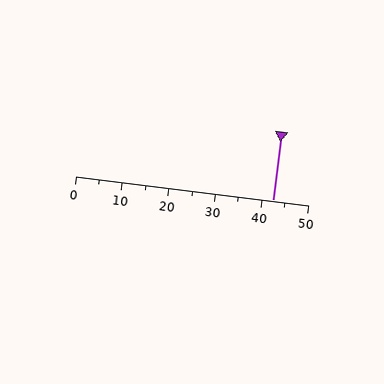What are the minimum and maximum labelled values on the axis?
The axis runs from 0 to 50.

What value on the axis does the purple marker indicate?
The marker indicates approximately 42.5.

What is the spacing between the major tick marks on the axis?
The major ticks are spaced 10 apart.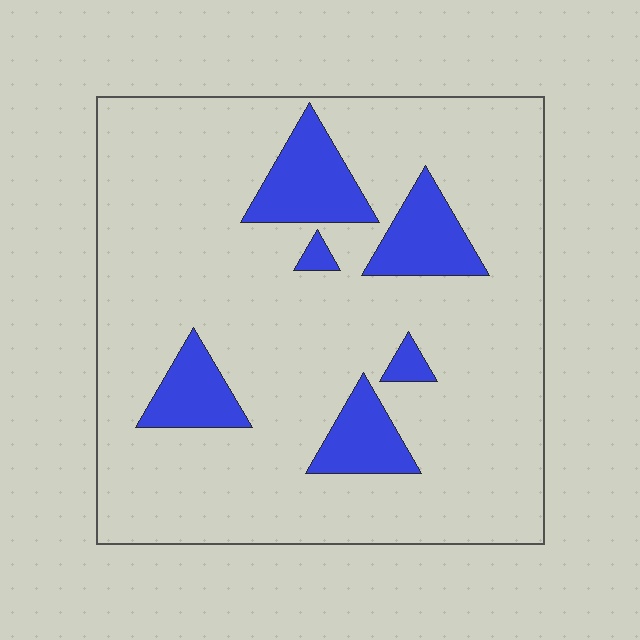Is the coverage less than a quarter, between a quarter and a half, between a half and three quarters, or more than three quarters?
Less than a quarter.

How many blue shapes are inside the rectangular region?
6.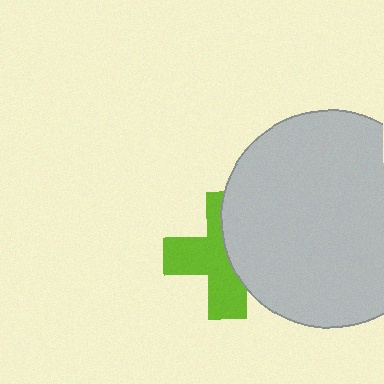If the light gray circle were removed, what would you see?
You would see the complete lime cross.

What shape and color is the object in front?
The object in front is a light gray circle.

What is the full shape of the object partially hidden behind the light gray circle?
The partially hidden object is a lime cross.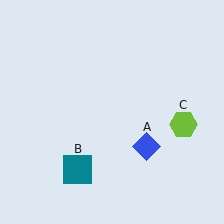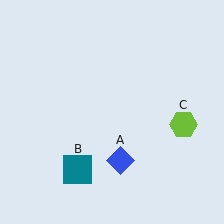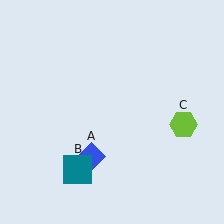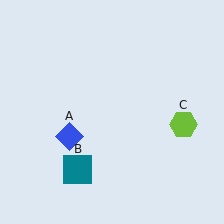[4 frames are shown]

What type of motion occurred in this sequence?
The blue diamond (object A) rotated clockwise around the center of the scene.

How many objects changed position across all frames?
1 object changed position: blue diamond (object A).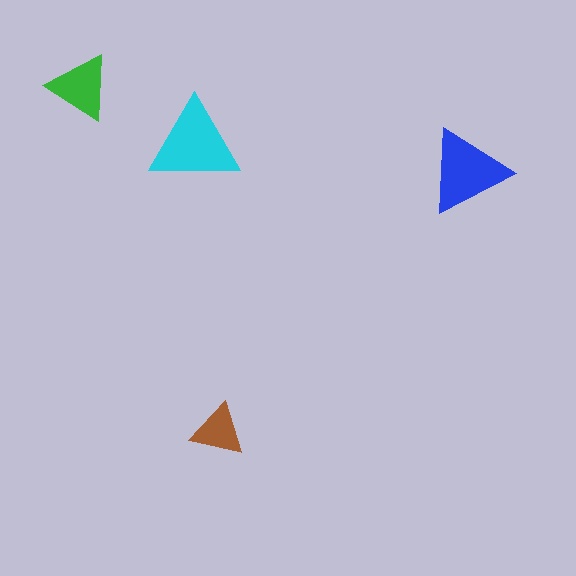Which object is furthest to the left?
The green triangle is leftmost.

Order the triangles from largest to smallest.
the cyan one, the blue one, the green one, the brown one.